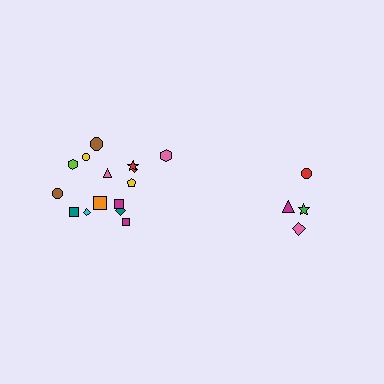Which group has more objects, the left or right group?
The left group.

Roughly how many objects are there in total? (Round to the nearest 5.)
Roughly 20 objects in total.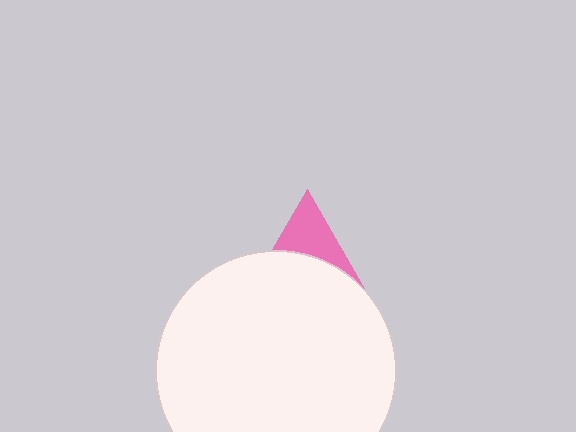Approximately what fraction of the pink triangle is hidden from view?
Roughly 60% of the pink triangle is hidden behind the white circle.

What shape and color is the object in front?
The object in front is a white circle.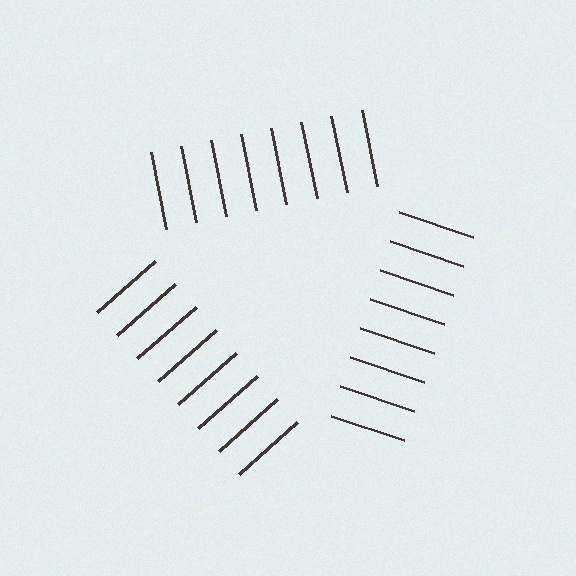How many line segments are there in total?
24 — 8 along each of the 3 edges.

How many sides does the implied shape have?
3 sides — the line-ends trace a triangle.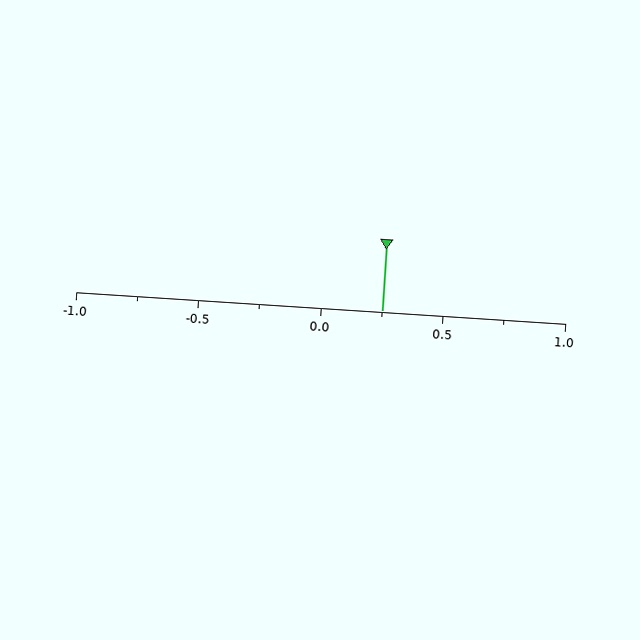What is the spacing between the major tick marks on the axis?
The major ticks are spaced 0.5 apart.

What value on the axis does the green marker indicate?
The marker indicates approximately 0.25.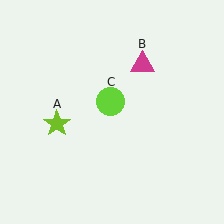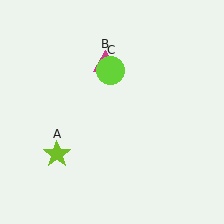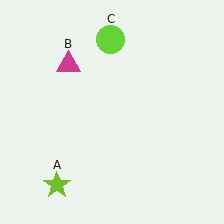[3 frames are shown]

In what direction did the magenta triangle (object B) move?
The magenta triangle (object B) moved left.